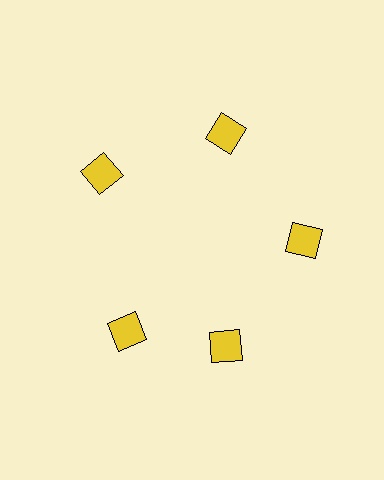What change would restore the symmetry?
The symmetry would be restored by rotating it back into even spacing with its neighbors so that all 5 squares sit at equal angles and equal distance from the center.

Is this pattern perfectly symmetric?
No. The 5 yellow squares are arranged in a ring, but one element near the 8 o'clock position is rotated out of alignment along the ring, breaking the 5-fold rotational symmetry.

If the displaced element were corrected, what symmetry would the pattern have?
It would have 5-fold rotational symmetry — the pattern would map onto itself every 72 degrees.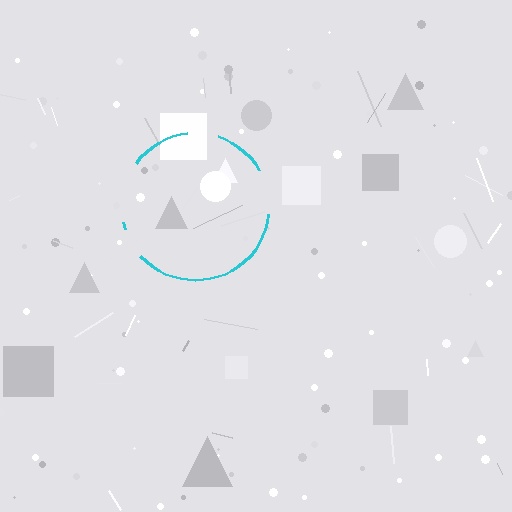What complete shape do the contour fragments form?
The contour fragments form a circle.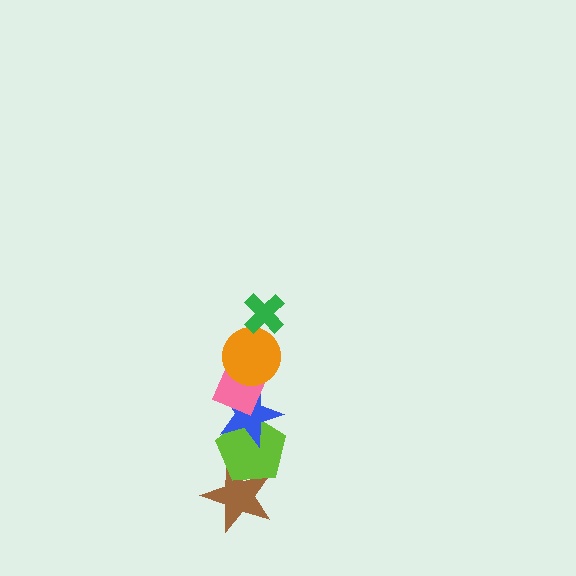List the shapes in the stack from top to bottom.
From top to bottom: the green cross, the orange circle, the pink diamond, the blue star, the lime pentagon, the brown star.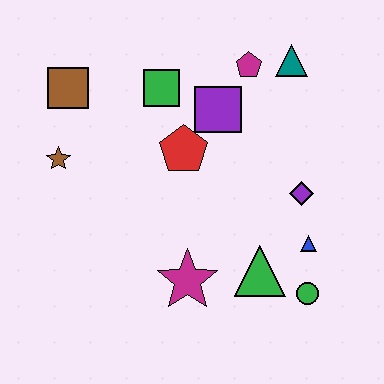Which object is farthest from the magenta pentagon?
The green circle is farthest from the magenta pentagon.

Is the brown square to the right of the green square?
No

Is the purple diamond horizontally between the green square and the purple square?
No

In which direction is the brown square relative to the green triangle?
The brown square is to the left of the green triangle.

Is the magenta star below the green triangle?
Yes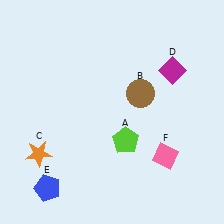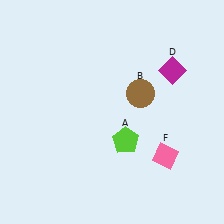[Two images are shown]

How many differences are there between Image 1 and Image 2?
There are 2 differences between the two images.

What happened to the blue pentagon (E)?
The blue pentagon (E) was removed in Image 2. It was in the bottom-left area of Image 1.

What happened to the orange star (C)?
The orange star (C) was removed in Image 2. It was in the bottom-left area of Image 1.